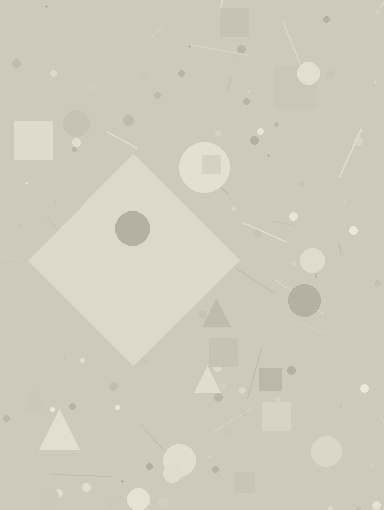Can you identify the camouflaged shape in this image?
The camouflaged shape is a diamond.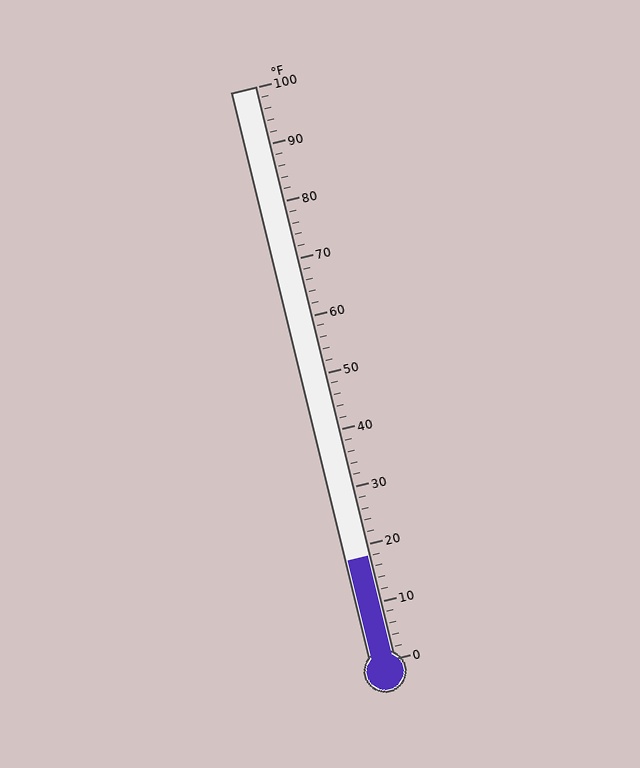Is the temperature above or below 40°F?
The temperature is below 40°F.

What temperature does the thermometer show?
The thermometer shows approximately 18°F.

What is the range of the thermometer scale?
The thermometer scale ranges from 0°F to 100°F.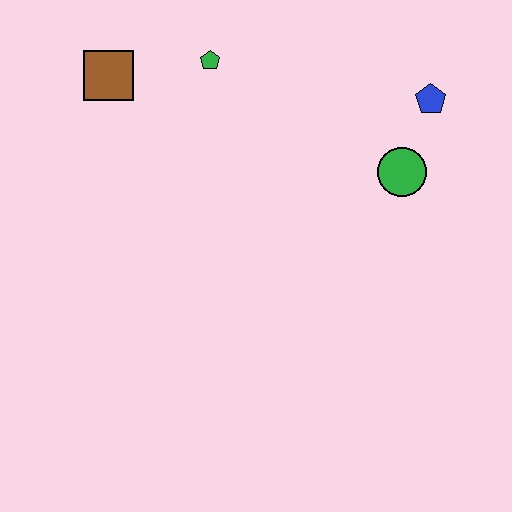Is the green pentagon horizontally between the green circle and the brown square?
Yes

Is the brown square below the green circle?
No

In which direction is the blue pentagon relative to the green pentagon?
The blue pentagon is to the right of the green pentagon.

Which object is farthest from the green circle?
The brown square is farthest from the green circle.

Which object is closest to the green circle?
The blue pentagon is closest to the green circle.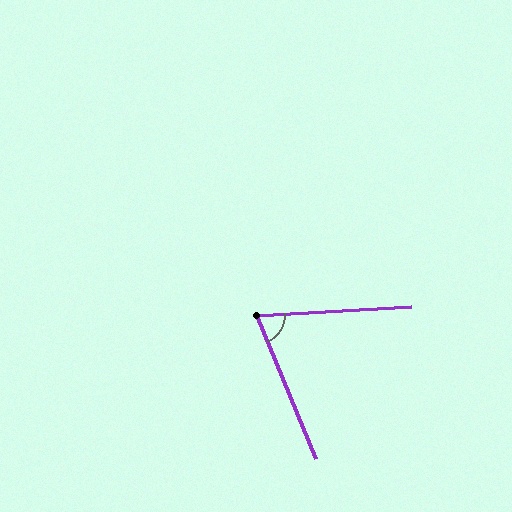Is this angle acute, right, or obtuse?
It is acute.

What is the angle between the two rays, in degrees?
Approximately 71 degrees.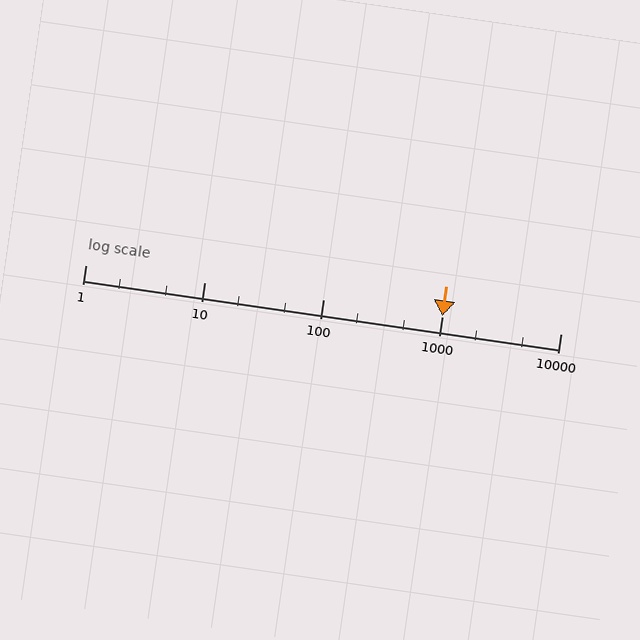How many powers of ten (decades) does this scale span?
The scale spans 4 decades, from 1 to 10000.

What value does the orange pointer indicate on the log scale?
The pointer indicates approximately 1000.